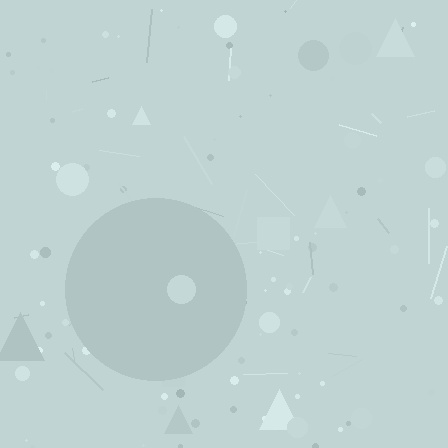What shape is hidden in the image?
A circle is hidden in the image.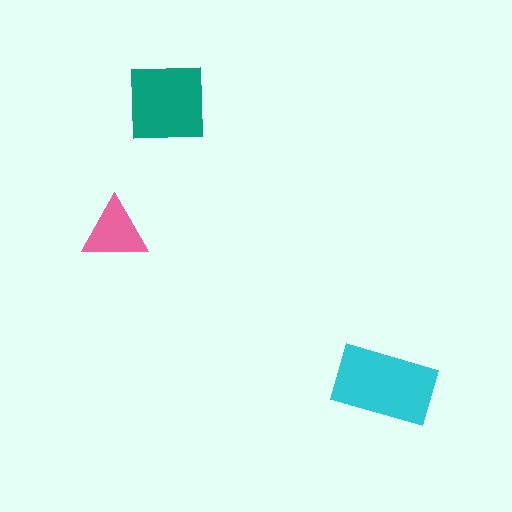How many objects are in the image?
There are 3 objects in the image.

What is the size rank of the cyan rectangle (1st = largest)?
1st.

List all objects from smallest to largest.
The pink triangle, the teal square, the cyan rectangle.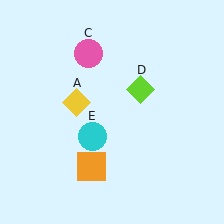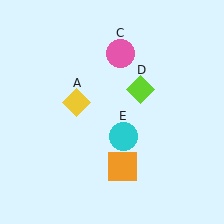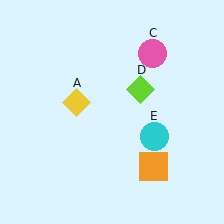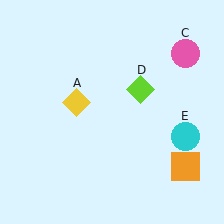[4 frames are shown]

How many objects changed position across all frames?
3 objects changed position: orange square (object B), pink circle (object C), cyan circle (object E).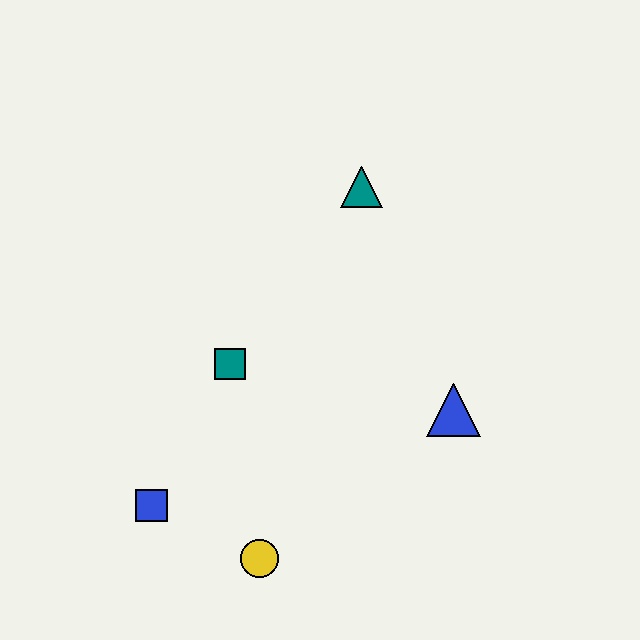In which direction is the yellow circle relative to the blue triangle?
The yellow circle is to the left of the blue triangle.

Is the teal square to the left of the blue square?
No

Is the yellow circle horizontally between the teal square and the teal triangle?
Yes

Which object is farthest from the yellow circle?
The teal triangle is farthest from the yellow circle.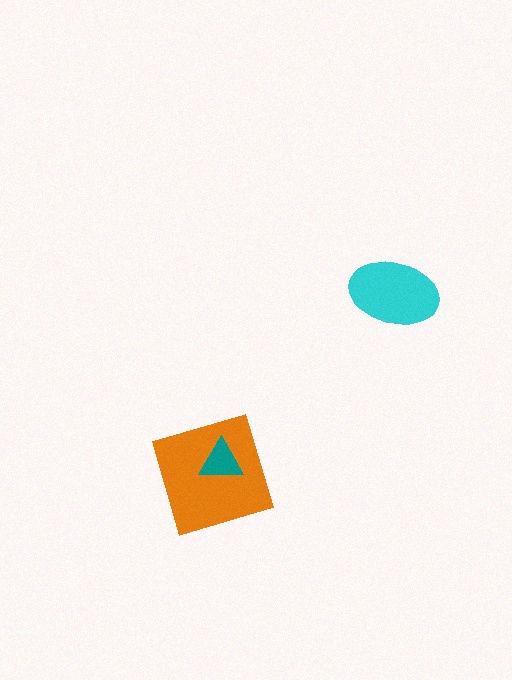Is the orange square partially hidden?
Yes, it is partially covered by another shape.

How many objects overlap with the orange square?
1 object overlaps with the orange square.